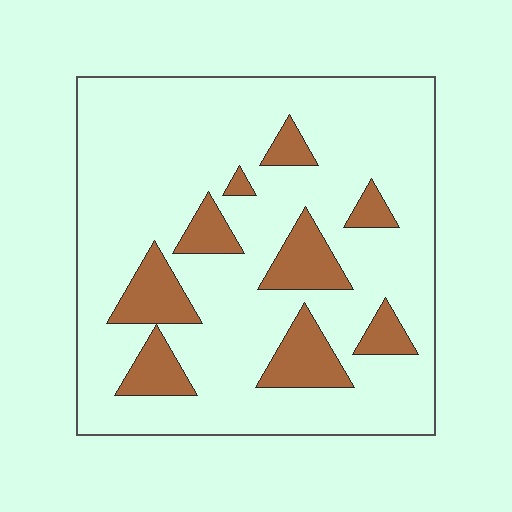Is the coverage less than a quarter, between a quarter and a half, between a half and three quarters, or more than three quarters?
Less than a quarter.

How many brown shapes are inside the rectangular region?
9.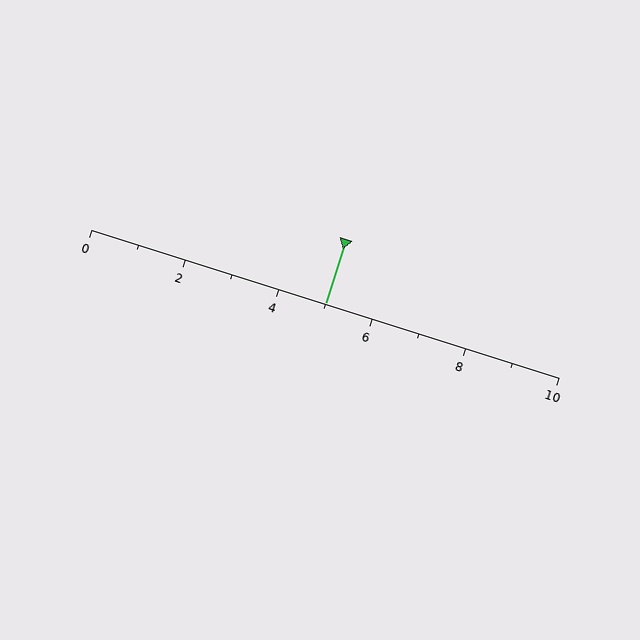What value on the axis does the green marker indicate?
The marker indicates approximately 5.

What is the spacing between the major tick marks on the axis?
The major ticks are spaced 2 apart.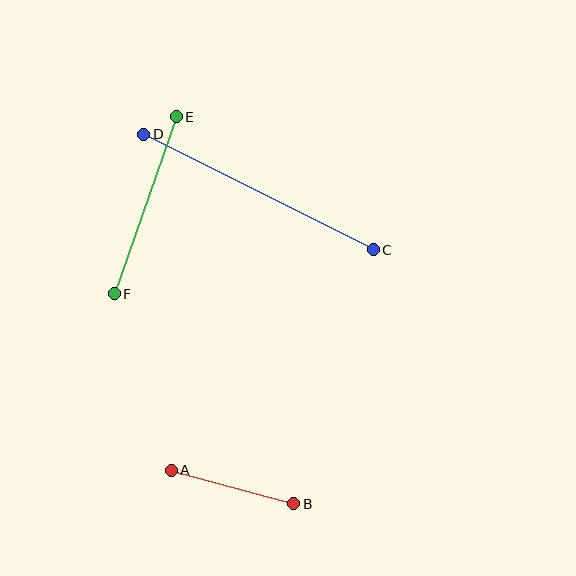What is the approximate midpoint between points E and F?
The midpoint is at approximately (145, 205) pixels.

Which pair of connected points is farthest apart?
Points C and D are farthest apart.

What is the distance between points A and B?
The distance is approximately 127 pixels.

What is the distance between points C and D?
The distance is approximately 257 pixels.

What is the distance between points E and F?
The distance is approximately 187 pixels.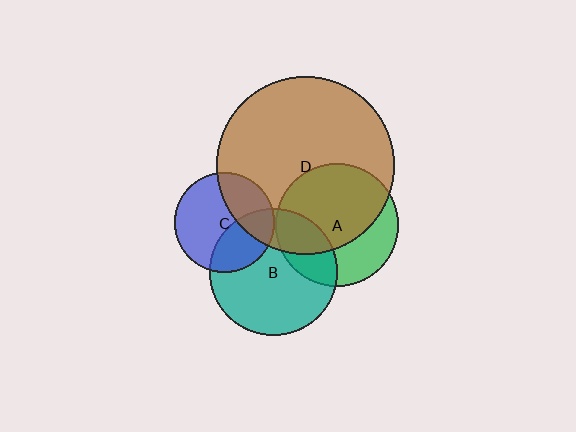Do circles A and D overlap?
Yes.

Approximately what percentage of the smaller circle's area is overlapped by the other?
Approximately 65%.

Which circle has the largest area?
Circle D (brown).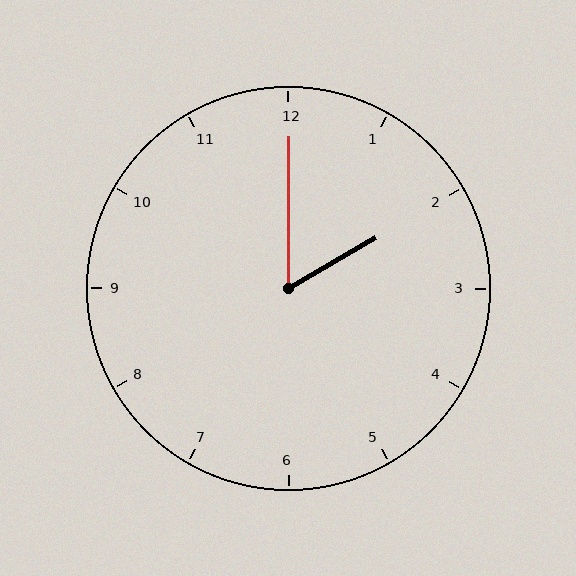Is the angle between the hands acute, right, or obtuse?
It is acute.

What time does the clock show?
2:00.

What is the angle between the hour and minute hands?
Approximately 60 degrees.